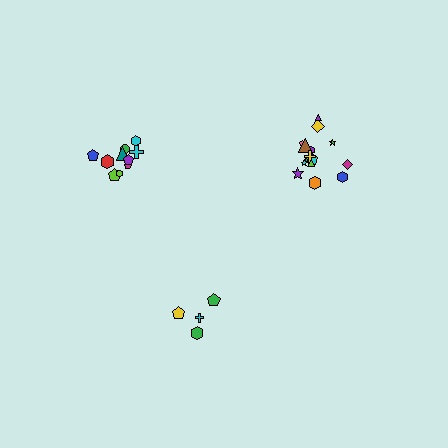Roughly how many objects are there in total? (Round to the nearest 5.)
Roughly 30 objects in total.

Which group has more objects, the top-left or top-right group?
The top-right group.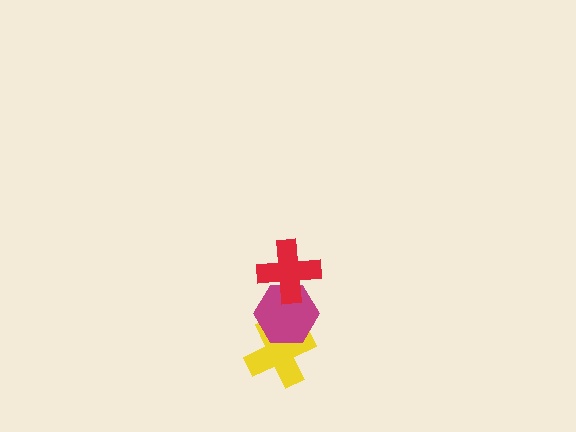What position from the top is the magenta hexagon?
The magenta hexagon is 2nd from the top.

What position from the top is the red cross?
The red cross is 1st from the top.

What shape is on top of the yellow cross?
The magenta hexagon is on top of the yellow cross.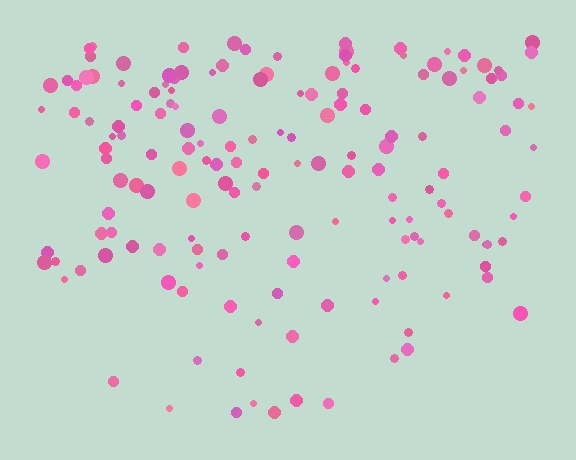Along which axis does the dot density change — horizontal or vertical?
Vertical.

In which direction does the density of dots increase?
From bottom to top, with the top side densest.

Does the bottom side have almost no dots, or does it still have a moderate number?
Still a moderate number, just noticeably fewer than the top.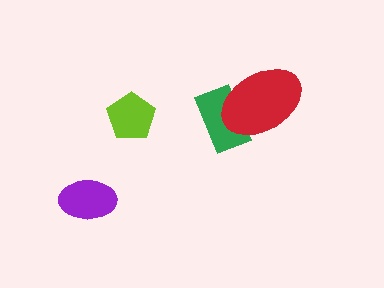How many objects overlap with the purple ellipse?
0 objects overlap with the purple ellipse.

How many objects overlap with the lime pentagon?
0 objects overlap with the lime pentagon.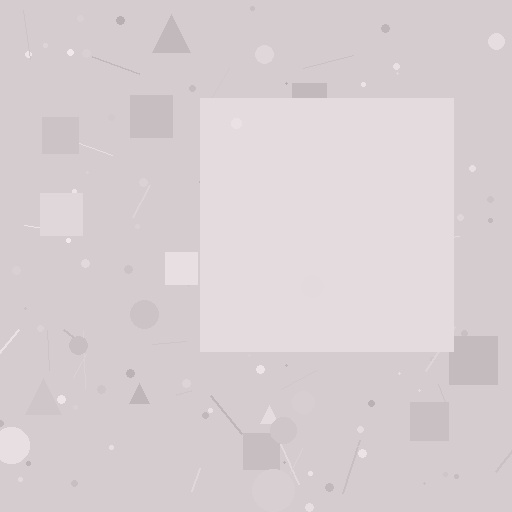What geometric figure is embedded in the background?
A square is embedded in the background.